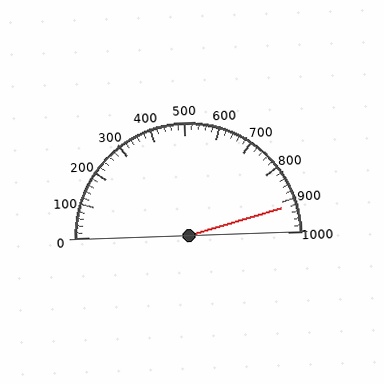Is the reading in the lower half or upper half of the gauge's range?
The reading is in the upper half of the range (0 to 1000).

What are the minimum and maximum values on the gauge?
The gauge ranges from 0 to 1000.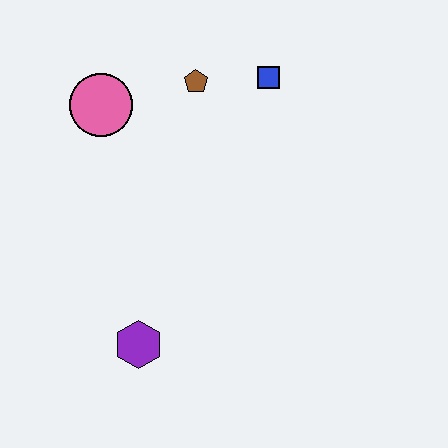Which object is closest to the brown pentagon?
The blue square is closest to the brown pentagon.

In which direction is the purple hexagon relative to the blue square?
The purple hexagon is below the blue square.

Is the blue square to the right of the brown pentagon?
Yes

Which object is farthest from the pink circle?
The purple hexagon is farthest from the pink circle.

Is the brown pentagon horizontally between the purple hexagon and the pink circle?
No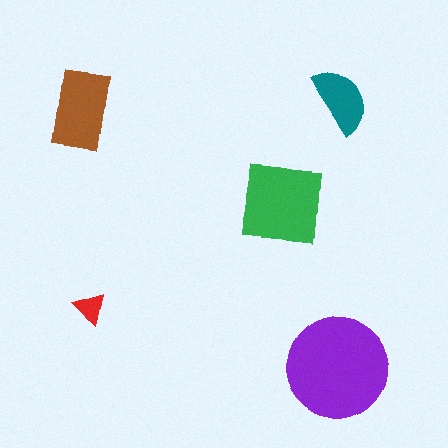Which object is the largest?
The purple circle.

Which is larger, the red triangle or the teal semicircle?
The teal semicircle.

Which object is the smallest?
The red triangle.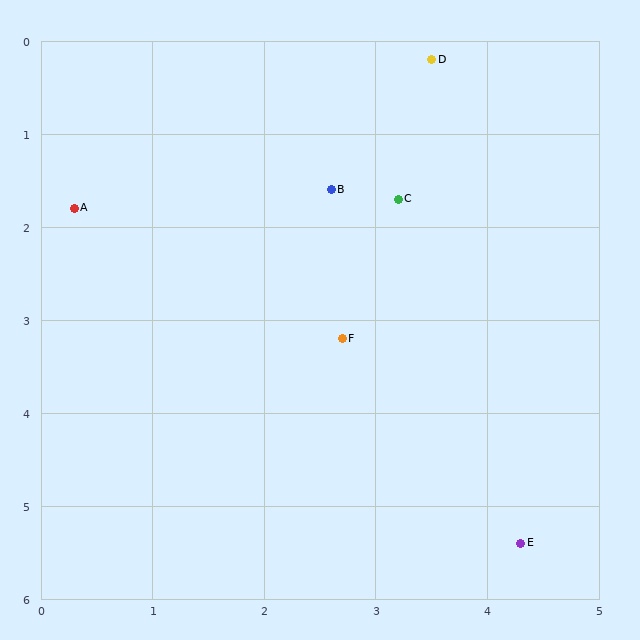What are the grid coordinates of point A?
Point A is at approximately (0.3, 1.8).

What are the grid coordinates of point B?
Point B is at approximately (2.6, 1.6).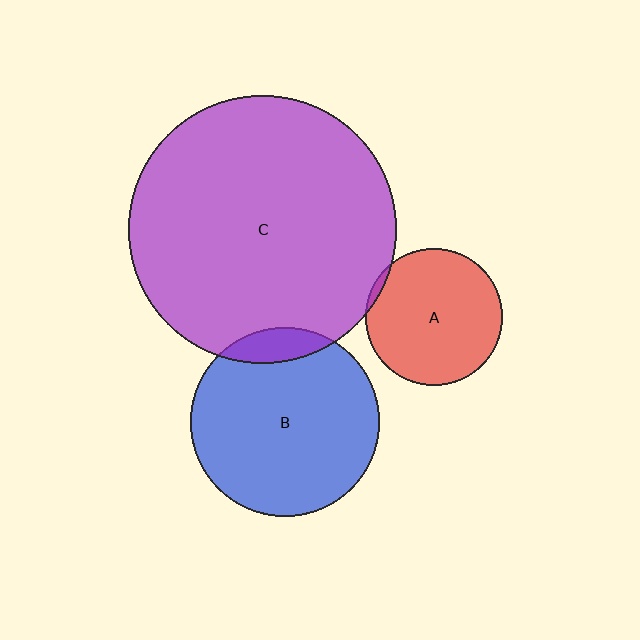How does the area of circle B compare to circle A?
Approximately 1.9 times.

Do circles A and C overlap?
Yes.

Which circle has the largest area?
Circle C (purple).